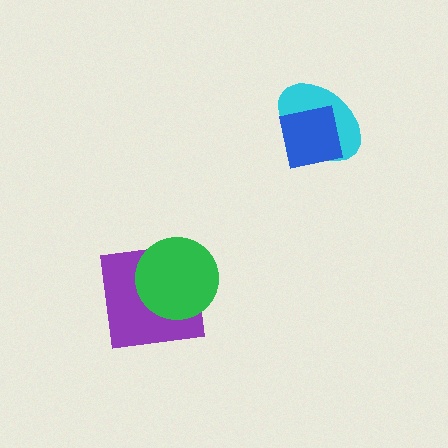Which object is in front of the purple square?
The green circle is in front of the purple square.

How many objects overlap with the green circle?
1 object overlaps with the green circle.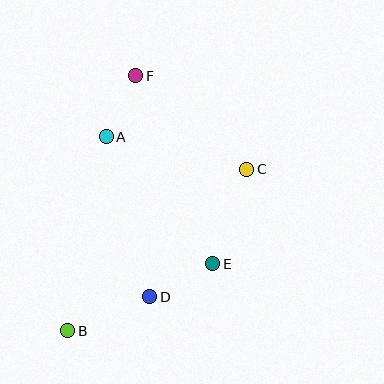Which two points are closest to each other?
Points A and F are closest to each other.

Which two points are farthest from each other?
Points B and F are farthest from each other.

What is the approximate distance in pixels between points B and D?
The distance between B and D is approximately 89 pixels.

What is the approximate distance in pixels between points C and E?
The distance between C and E is approximately 100 pixels.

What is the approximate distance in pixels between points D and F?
The distance between D and F is approximately 221 pixels.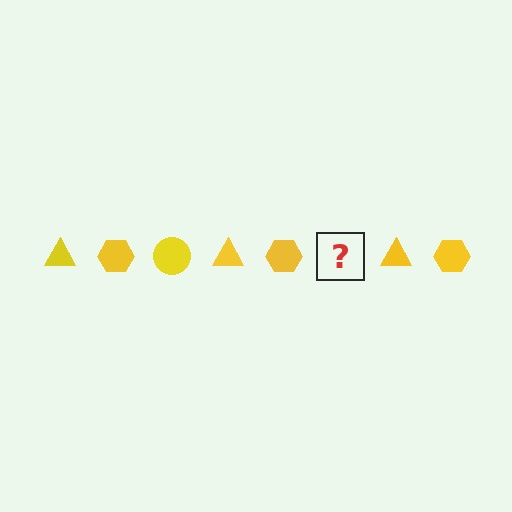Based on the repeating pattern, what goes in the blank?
The blank should be a yellow circle.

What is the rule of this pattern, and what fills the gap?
The rule is that the pattern cycles through triangle, hexagon, circle shapes in yellow. The gap should be filled with a yellow circle.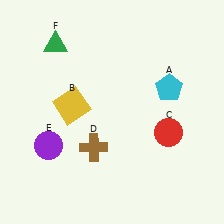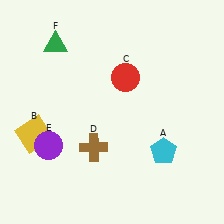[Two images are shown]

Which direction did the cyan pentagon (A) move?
The cyan pentagon (A) moved down.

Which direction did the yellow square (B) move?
The yellow square (B) moved left.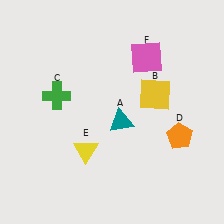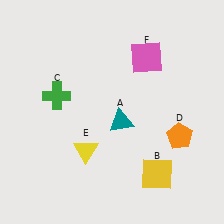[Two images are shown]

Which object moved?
The yellow square (B) moved down.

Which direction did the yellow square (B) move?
The yellow square (B) moved down.